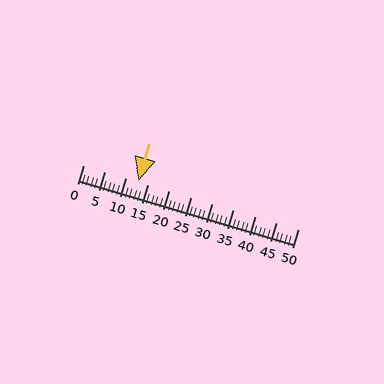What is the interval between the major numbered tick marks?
The major tick marks are spaced 5 units apart.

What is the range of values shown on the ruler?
The ruler shows values from 0 to 50.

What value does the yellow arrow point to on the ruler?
The yellow arrow points to approximately 13.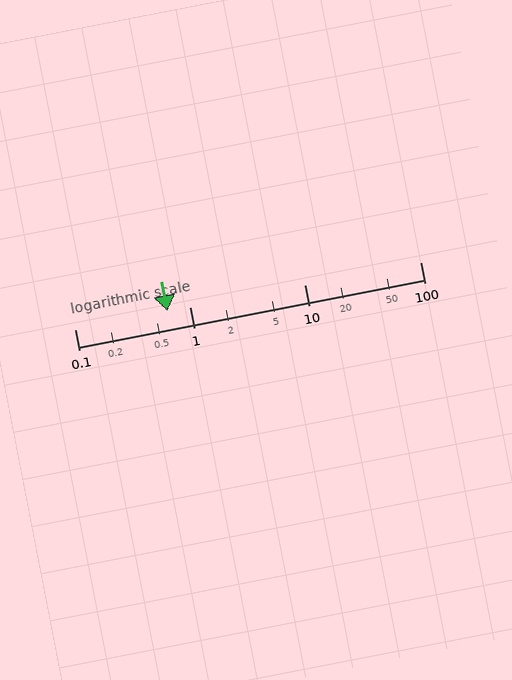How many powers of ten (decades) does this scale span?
The scale spans 3 decades, from 0.1 to 100.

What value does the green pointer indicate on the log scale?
The pointer indicates approximately 0.64.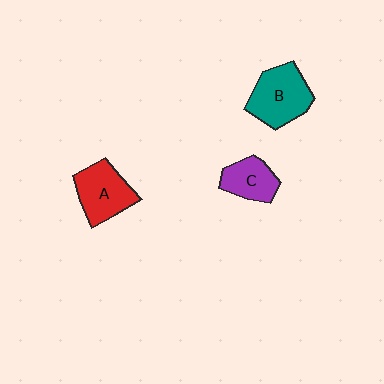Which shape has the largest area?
Shape B (teal).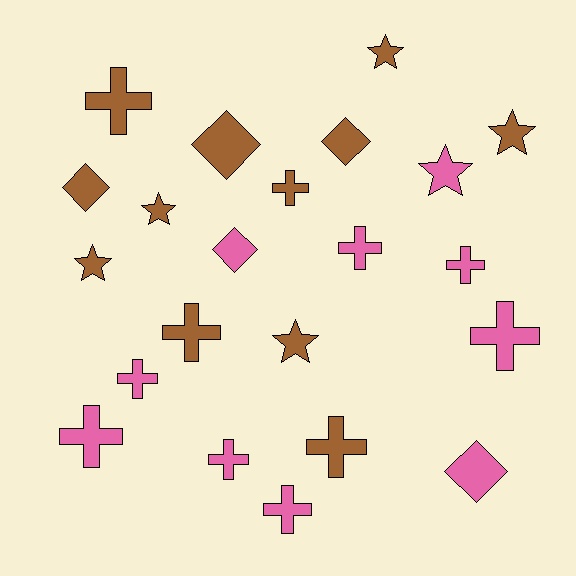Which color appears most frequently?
Brown, with 12 objects.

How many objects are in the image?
There are 22 objects.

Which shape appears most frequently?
Cross, with 11 objects.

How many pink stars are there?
There is 1 pink star.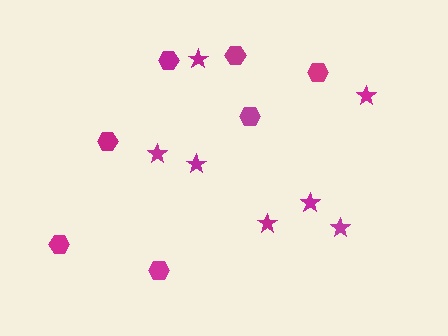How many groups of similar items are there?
There are 2 groups: one group of hexagons (7) and one group of stars (7).